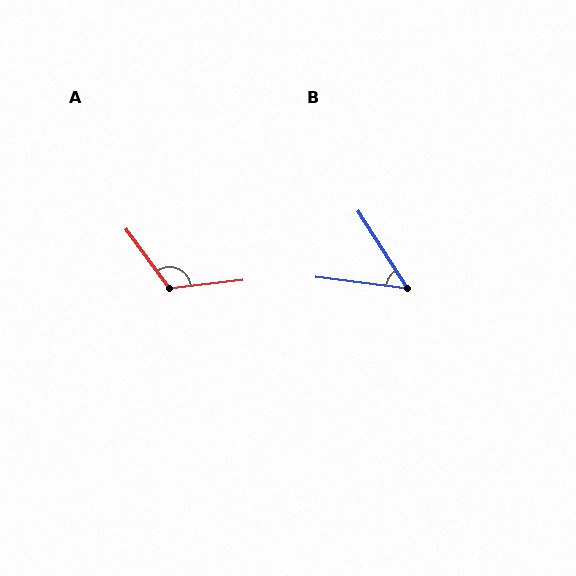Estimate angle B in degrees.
Approximately 50 degrees.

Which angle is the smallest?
B, at approximately 50 degrees.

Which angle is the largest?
A, at approximately 120 degrees.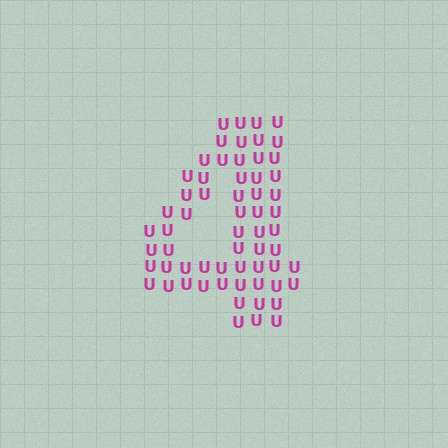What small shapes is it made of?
It is made of small letter U's.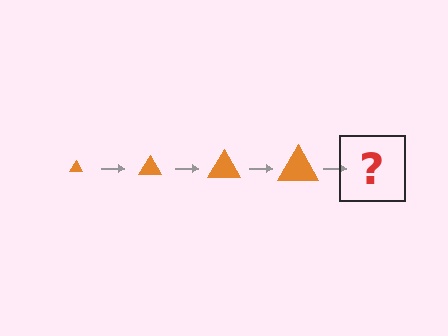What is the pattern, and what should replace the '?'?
The pattern is that the triangle gets progressively larger each step. The '?' should be an orange triangle, larger than the previous one.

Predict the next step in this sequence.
The next step is an orange triangle, larger than the previous one.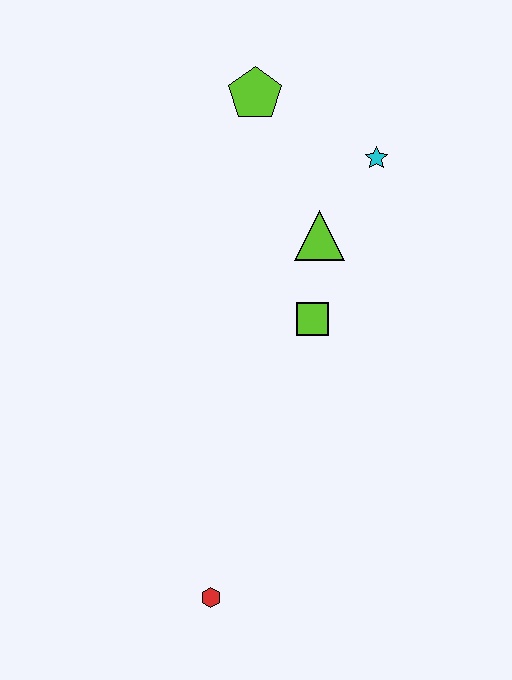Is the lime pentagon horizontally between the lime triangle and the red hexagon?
Yes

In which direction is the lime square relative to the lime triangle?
The lime square is below the lime triangle.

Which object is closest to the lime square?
The lime triangle is closest to the lime square.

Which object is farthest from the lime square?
The red hexagon is farthest from the lime square.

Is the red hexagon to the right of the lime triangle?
No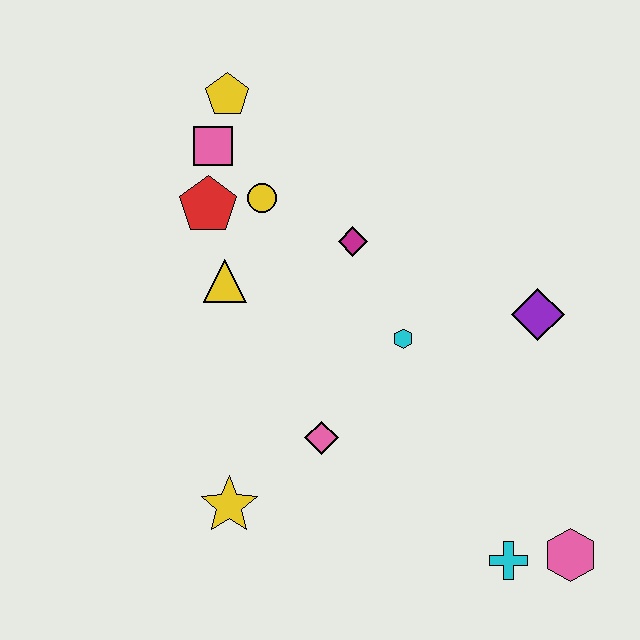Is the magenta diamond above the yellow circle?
No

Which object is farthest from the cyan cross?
The yellow pentagon is farthest from the cyan cross.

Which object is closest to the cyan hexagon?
The magenta diamond is closest to the cyan hexagon.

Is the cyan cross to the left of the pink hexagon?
Yes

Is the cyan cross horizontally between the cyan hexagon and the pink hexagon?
Yes